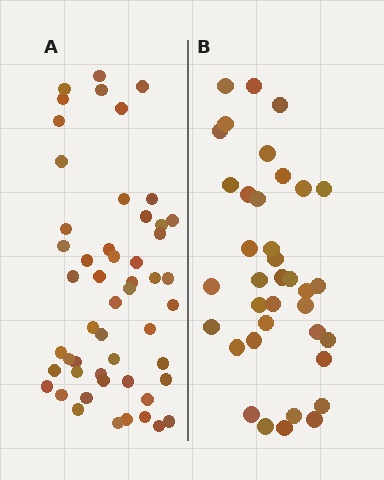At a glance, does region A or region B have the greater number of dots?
Region A (the left region) has more dots.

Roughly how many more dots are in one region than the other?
Region A has approximately 15 more dots than region B.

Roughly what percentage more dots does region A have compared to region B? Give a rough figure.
About 40% more.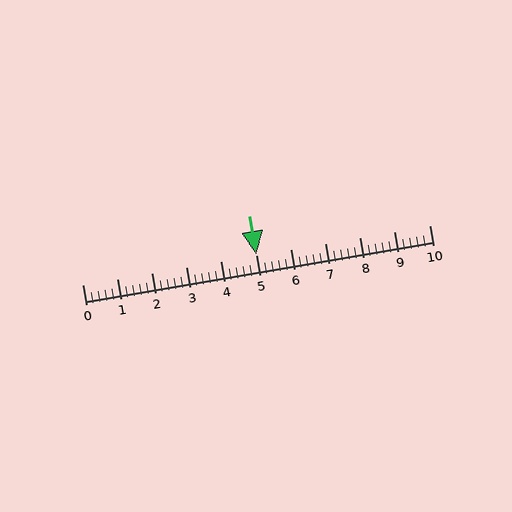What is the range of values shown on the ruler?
The ruler shows values from 0 to 10.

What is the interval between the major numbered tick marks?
The major tick marks are spaced 1 units apart.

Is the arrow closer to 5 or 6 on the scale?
The arrow is closer to 5.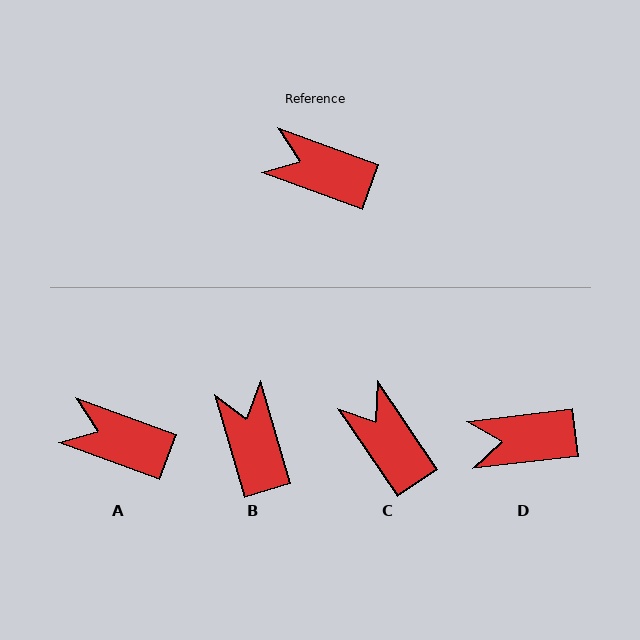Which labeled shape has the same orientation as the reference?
A.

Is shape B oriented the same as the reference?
No, it is off by about 54 degrees.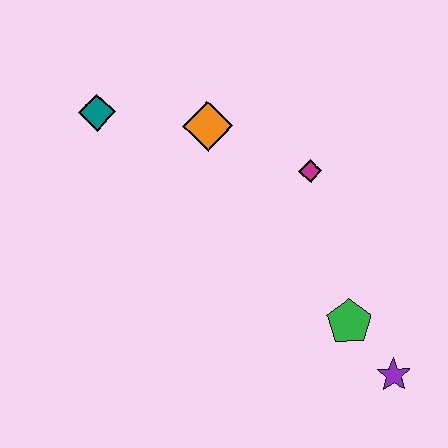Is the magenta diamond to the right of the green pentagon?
No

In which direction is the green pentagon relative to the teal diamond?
The green pentagon is to the right of the teal diamond.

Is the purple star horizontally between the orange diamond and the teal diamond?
No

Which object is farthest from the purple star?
The teal diamond is farthest from the purple star.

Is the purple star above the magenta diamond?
No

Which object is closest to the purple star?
The green pentagon is closest to the purple star.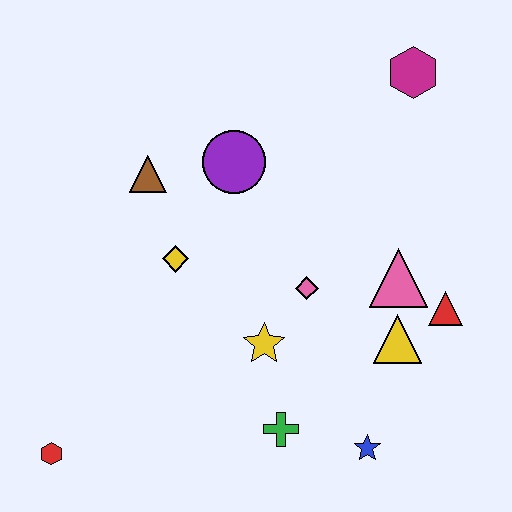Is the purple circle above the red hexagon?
Yes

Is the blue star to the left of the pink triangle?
Yes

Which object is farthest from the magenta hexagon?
The red hexagon is farthest from the magenta hexagon.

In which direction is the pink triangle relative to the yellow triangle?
The pink triangle is above the yellow triangle.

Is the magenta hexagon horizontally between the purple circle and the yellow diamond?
No